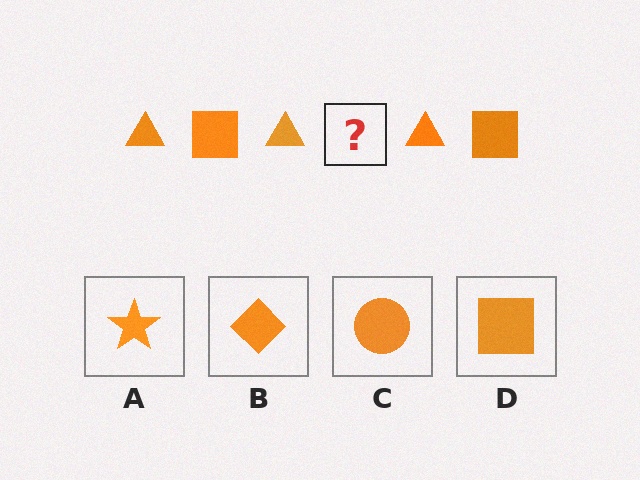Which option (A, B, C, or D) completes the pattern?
D.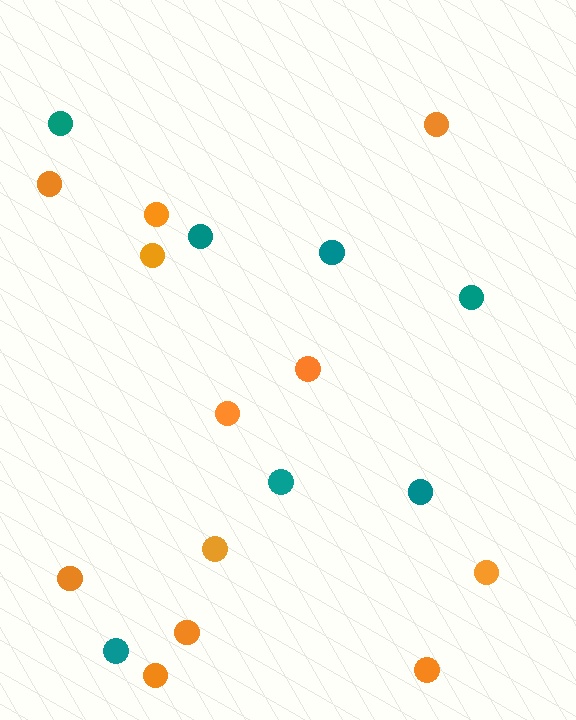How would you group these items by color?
There are 2 groups: one group of orange circles (12) and one group of teal circles (7).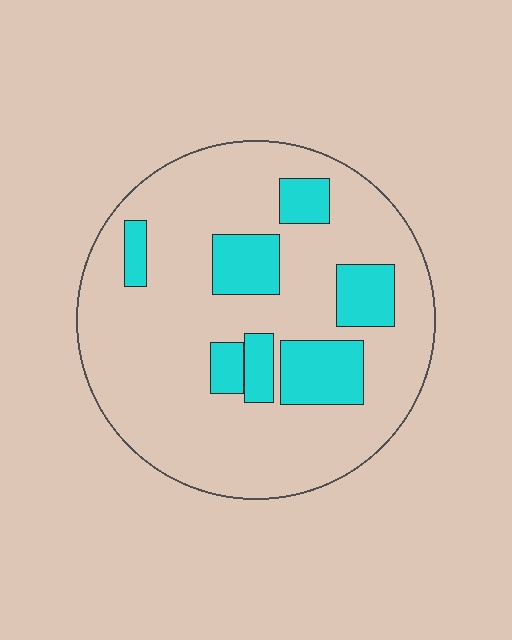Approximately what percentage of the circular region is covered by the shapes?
Approximately 20%.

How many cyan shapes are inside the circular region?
7.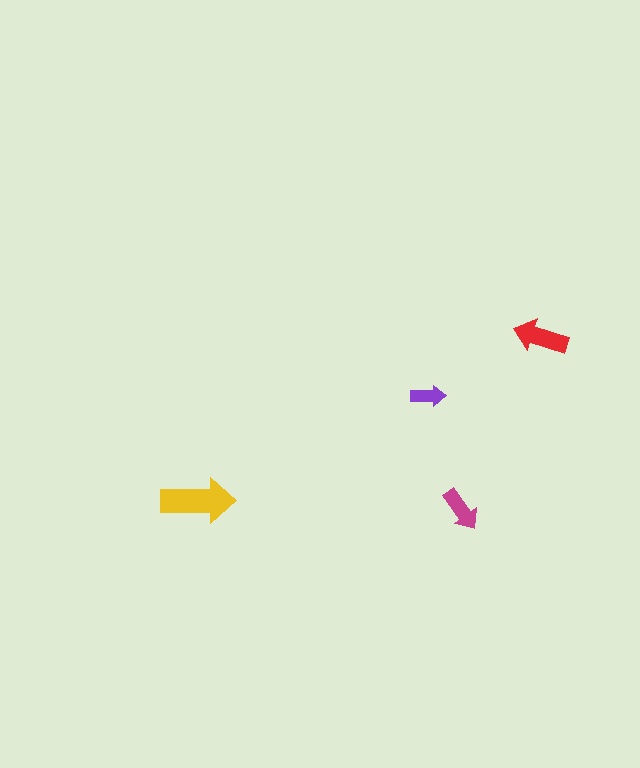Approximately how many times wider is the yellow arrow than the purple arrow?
About 2 times wider.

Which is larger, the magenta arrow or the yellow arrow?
The yellow one.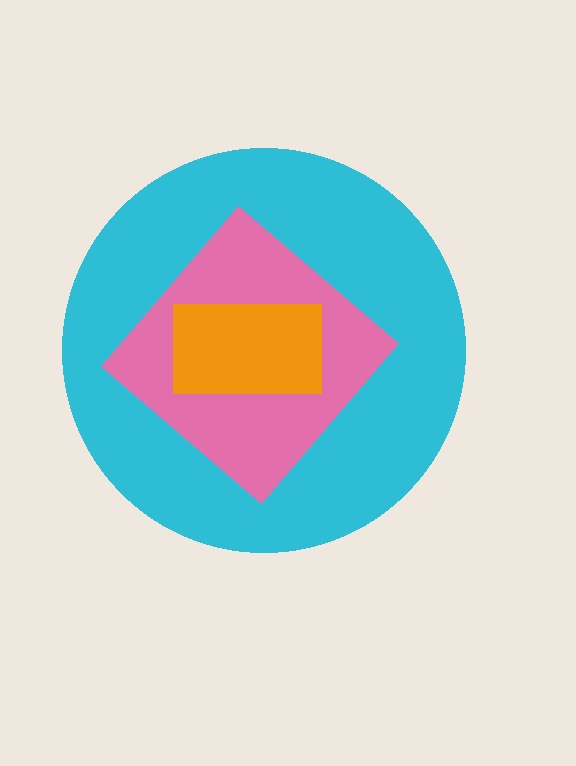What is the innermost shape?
The orange rectangle.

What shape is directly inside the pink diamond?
The orange rectangle.